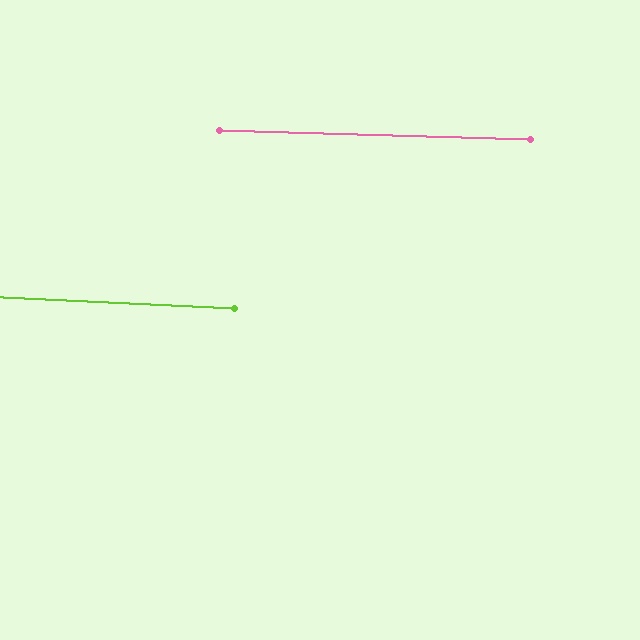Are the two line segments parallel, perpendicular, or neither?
Parallel — their directions differ by only 1.0°.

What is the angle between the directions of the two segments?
Approximately 1 degree.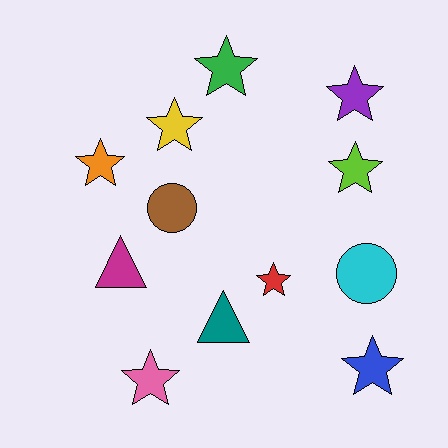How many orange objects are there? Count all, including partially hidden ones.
There is 1 orange object.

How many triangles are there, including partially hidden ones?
There are 2 triangles.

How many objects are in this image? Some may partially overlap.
There are 12 objects.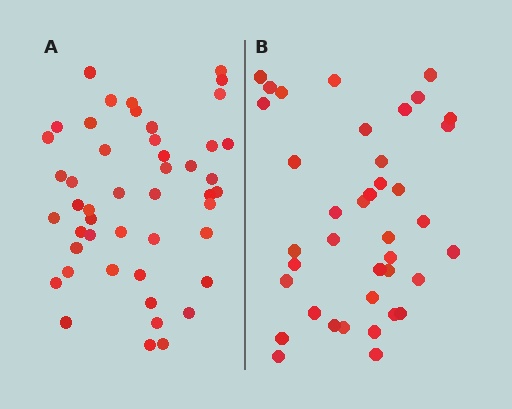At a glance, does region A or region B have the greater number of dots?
Region A (the left region) has more dots.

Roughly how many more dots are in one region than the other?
Region A has roughly 8 or so more dots than region B.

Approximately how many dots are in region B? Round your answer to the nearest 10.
About 40 dots. (The exact count is 39, which rounds to 40.)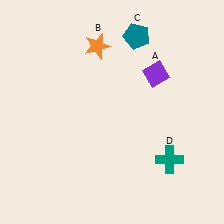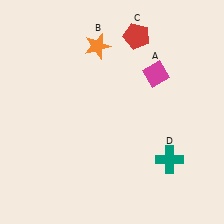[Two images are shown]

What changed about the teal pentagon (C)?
In Image 1, C is teal. In Image 2, it changed to red.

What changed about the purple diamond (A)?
In Image 1, A is purple. In Image 2, it changed to magenta.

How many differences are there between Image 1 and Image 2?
There are 2 differences between the two images.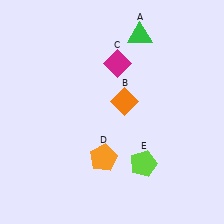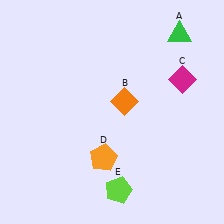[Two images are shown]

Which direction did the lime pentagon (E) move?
The lime pentagon (E) moved down.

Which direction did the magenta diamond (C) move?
The magenta diamond (C) moved right.